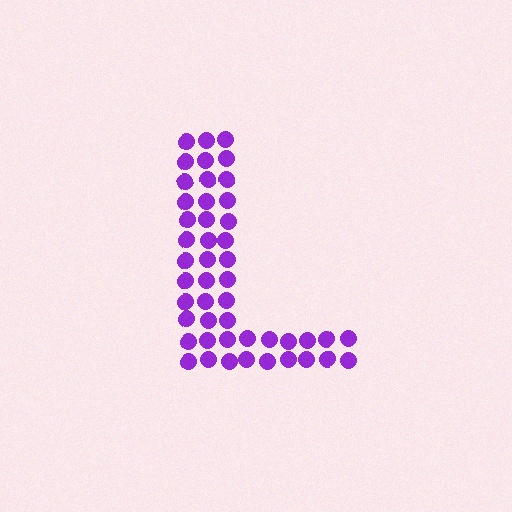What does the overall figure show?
The overall figure shows the letter L.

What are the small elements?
The small elements are circles.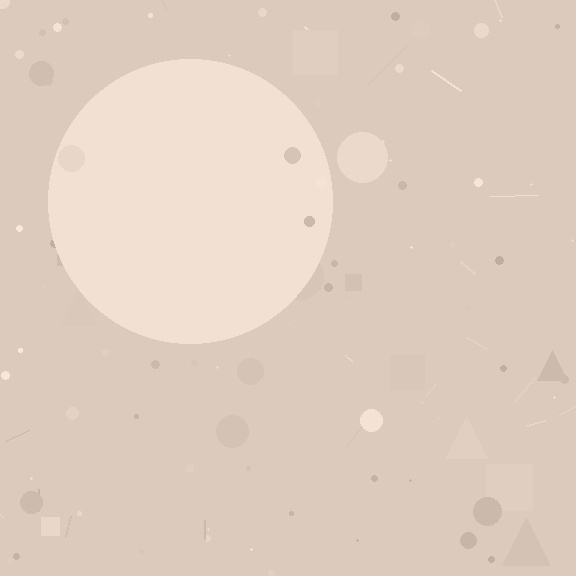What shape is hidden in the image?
A circle is hidden in the image.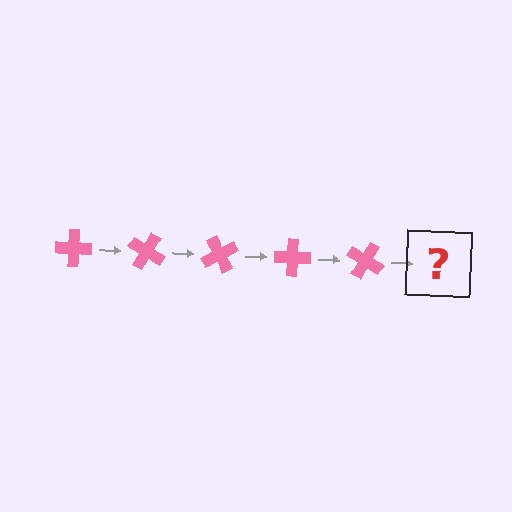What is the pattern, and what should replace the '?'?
The pattern is that the cross rotates 30 degrees each step. The '?' should be a pink cross rotated 150 degrees.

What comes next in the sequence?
The next element should be a pink cross rotated 150 degrees.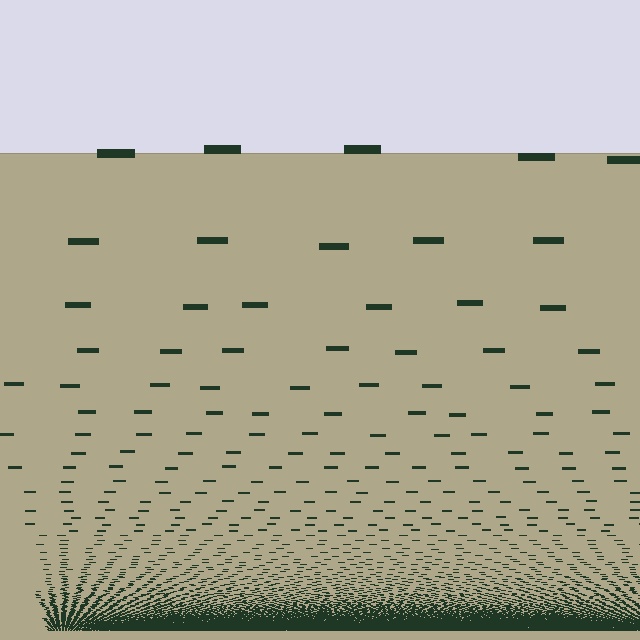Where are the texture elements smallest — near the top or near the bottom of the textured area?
Near the bottom.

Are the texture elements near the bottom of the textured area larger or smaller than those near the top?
Smaller. The gradient is inverted — elements near the bottom are smaller and denser.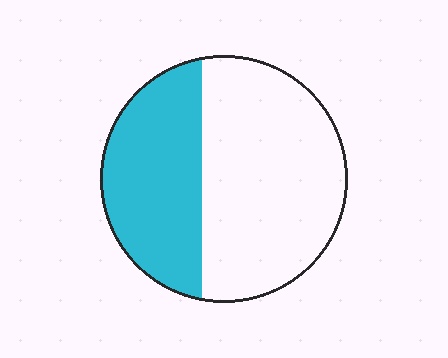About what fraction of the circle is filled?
About two fifths (2/5).